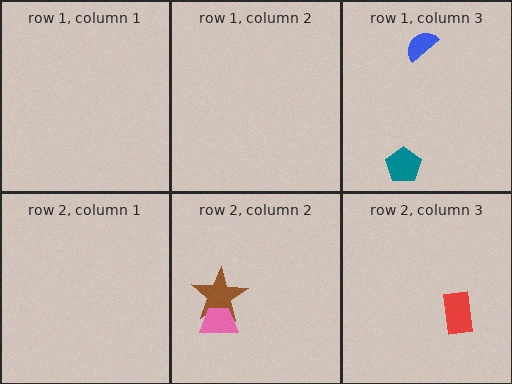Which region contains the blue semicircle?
The row 1, column 3 region.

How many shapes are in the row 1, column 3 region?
2.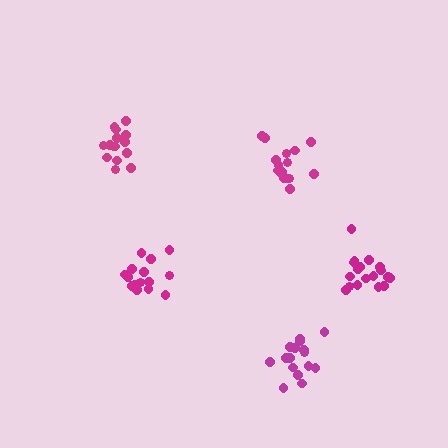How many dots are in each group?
Group 1: 15 dots, Group 2: 15 dots, Group 3: 19 dots, Group 4: 16 dots, Group 5: 17 dots (82 total).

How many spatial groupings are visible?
There are 5 spatial groupings.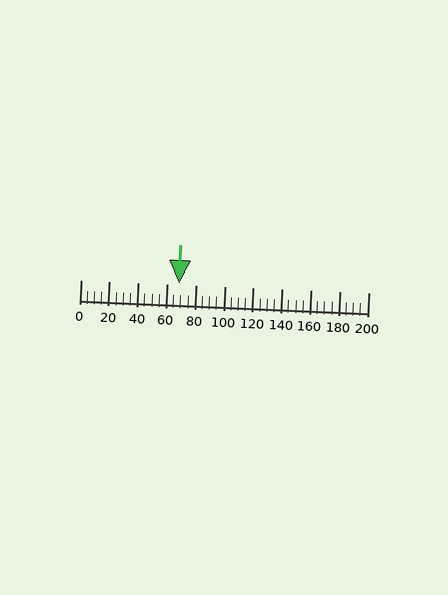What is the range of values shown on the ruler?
The ruler shows values from 0 to 200.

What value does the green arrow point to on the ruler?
The green arrow points to approximately 68.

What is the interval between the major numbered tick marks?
The major tick marks are spaced 20 units apart.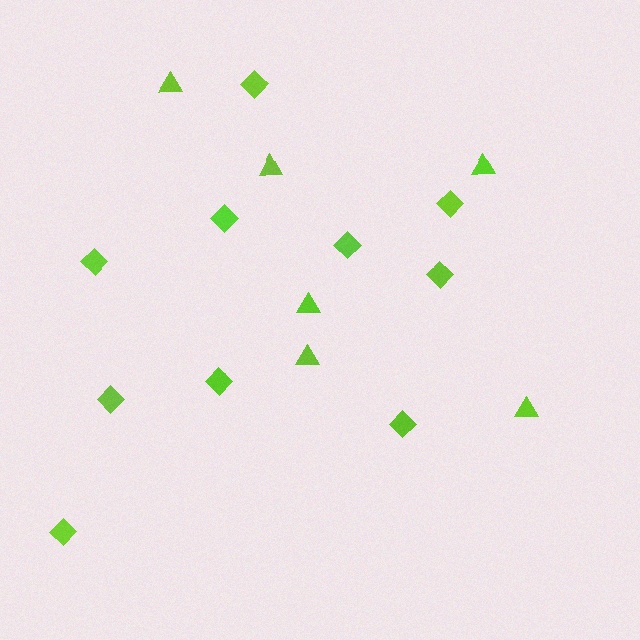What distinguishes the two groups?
There are 2 groups: one group of diamonds (10) and one group of triangles (6).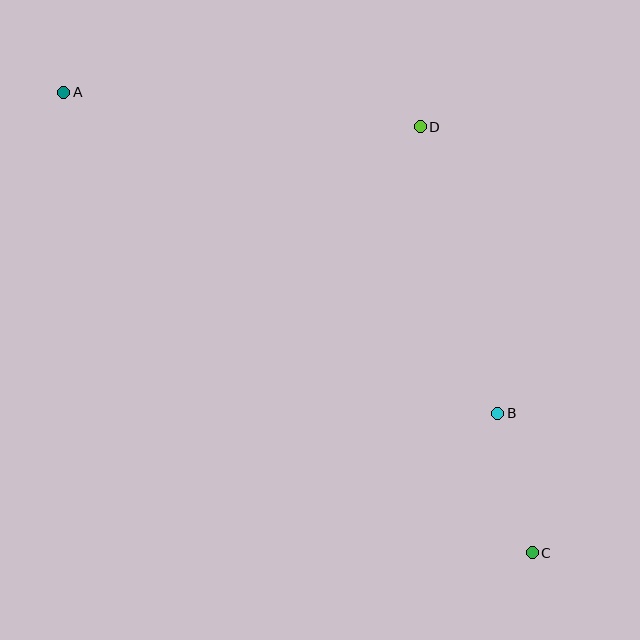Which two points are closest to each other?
Points B and C are closest to each other.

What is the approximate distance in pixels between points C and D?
The distance between C and D is approximately 440 pixels.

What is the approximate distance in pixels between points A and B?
The distance between A and B is approximately 539 pixels.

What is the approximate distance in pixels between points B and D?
The distance between B and D is approximately 297 pixels.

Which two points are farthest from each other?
Points A and C are farthest from each other.